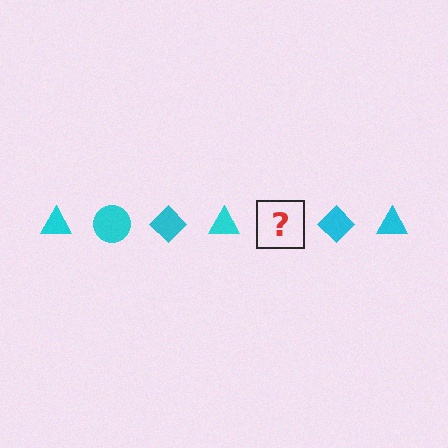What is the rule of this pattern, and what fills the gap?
The rule is that the pattern cycles through triangle, circle, diamond shapes in cyan. The gap should be filled with a cyan circle.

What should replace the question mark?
The question mark should be replaced with a cyan circle.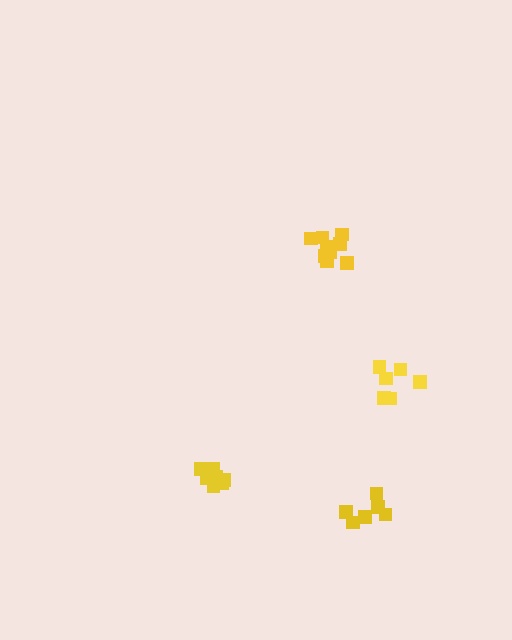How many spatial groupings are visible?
There are 4 spatial groupings.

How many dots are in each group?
Group 1: 9 dots, Group 2: 6 dots, Group 3: 6 dots, Group 4: 9 dots (30 total).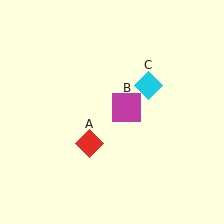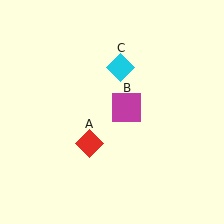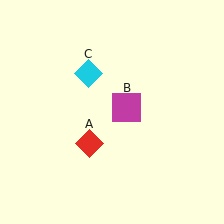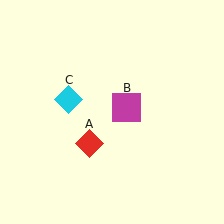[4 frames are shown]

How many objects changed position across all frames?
1 object changed position: cyan diamond (object C).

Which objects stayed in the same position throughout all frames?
Red diamond (object A) and magenta square (object B) remained stationary.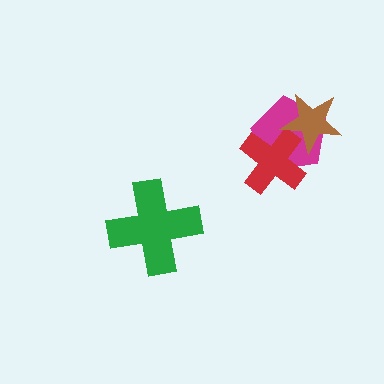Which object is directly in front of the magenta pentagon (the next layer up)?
The red cross is directly in front of the magenta pentagon.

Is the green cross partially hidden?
No, no other shape covers it.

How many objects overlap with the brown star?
2 objects overlap with the brown star.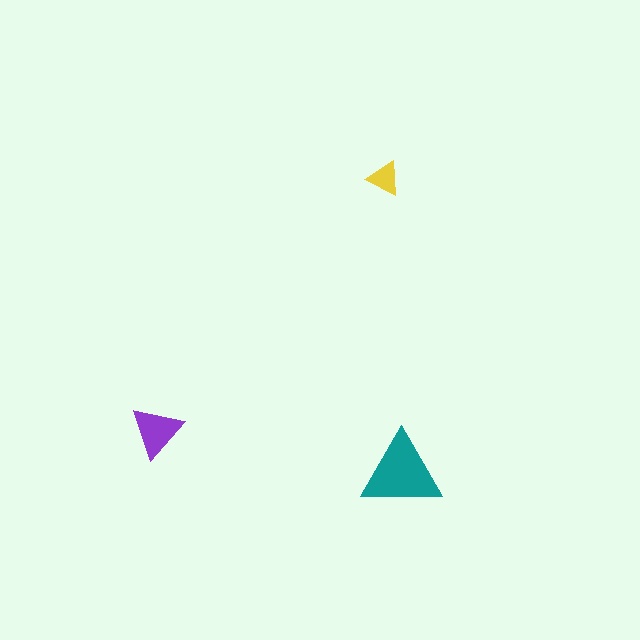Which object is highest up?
The yellow triangle is topmost.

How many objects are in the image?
There are 3 objects in the image.